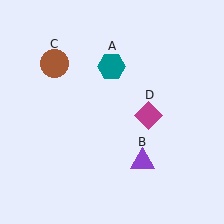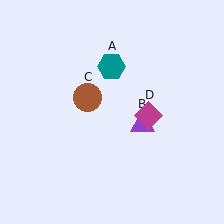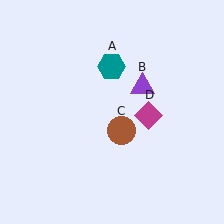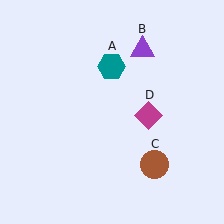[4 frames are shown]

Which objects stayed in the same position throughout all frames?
Teal hexagon (object A) and magenta diamond (object D) remained stationary.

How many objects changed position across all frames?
2 objects changed position: purple triangle (object B), brown circle (object C).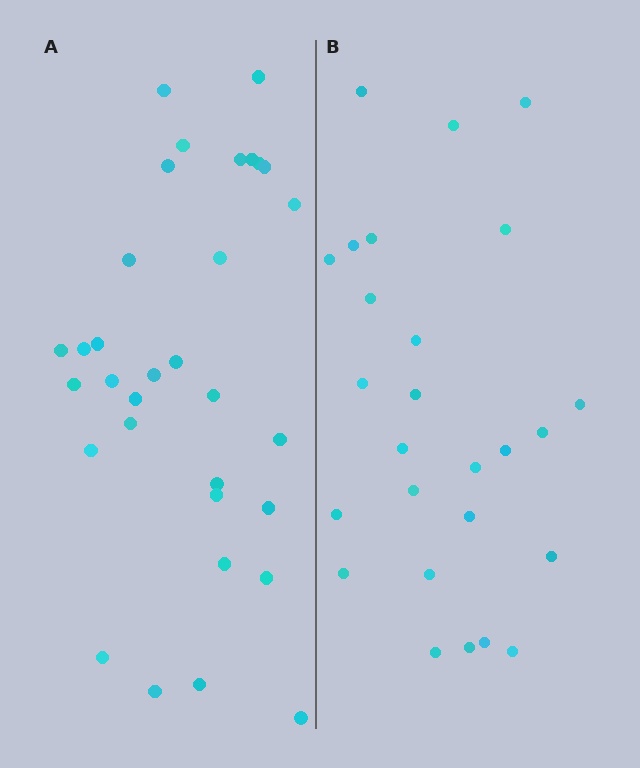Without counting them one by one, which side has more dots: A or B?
Region A (the left region) has more dots.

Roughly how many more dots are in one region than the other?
Region A has about 6 more dots than region B.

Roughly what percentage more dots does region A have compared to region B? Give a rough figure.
About 25% more.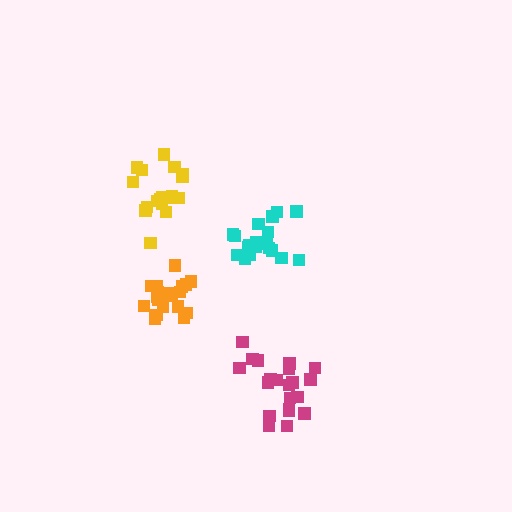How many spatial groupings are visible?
There are 4 spatial groupings.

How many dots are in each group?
Group 1: 20 dots, Group 2: 20 dots, Group 3: 18 dots, Group 4: 21 dots (79 total).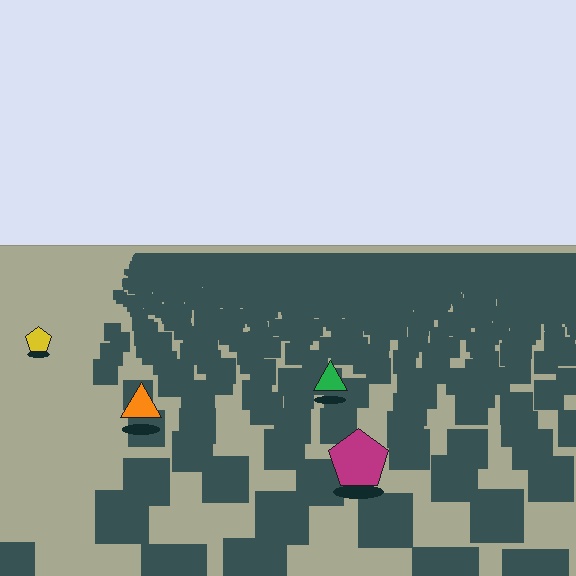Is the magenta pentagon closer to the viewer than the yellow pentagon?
Yes. The magenta pentagon is closer — you can tell from the texture gradient: the ground texture is coarser near it.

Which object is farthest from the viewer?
The yellow pentagon is farthest from the viewer. It appears smaller and the ground texture around it is denser.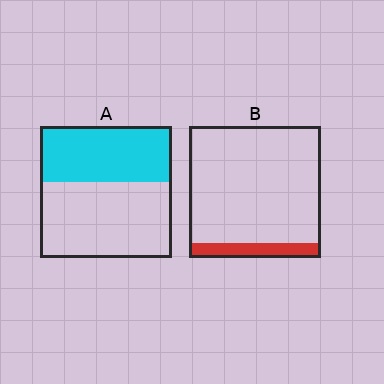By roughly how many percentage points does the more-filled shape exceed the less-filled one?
By roughly 30 percentage points (A over B).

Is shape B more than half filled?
No.